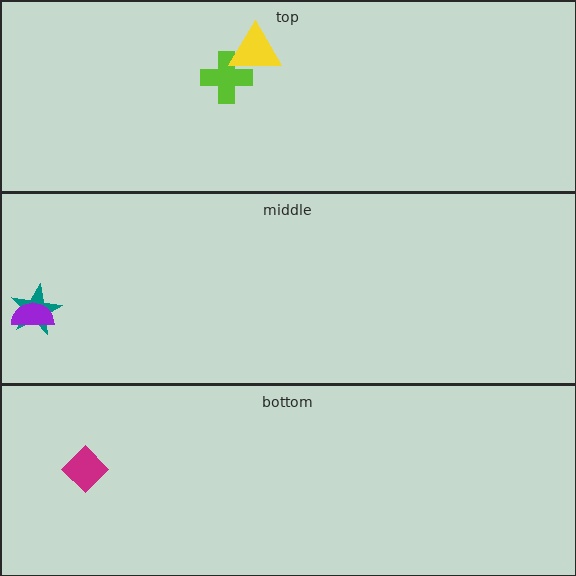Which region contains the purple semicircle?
The middle region.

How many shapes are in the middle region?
2.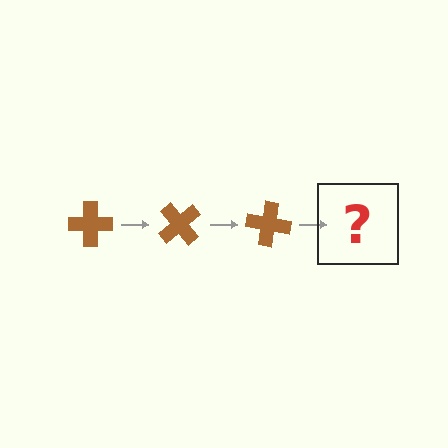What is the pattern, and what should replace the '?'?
The pattern is that the cross rotates 50 degrees each step. The '?' should be a brown cross rotated 150 degrees.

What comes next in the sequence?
The next element should be a brown cross rotated 150 degrees.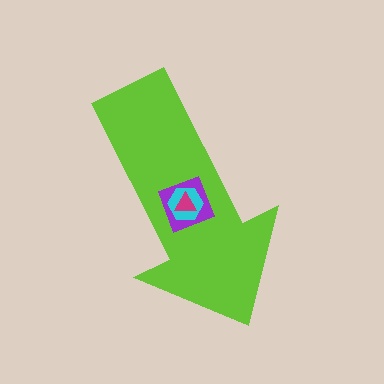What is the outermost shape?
The lime arrow.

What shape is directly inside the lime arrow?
The purple diamond.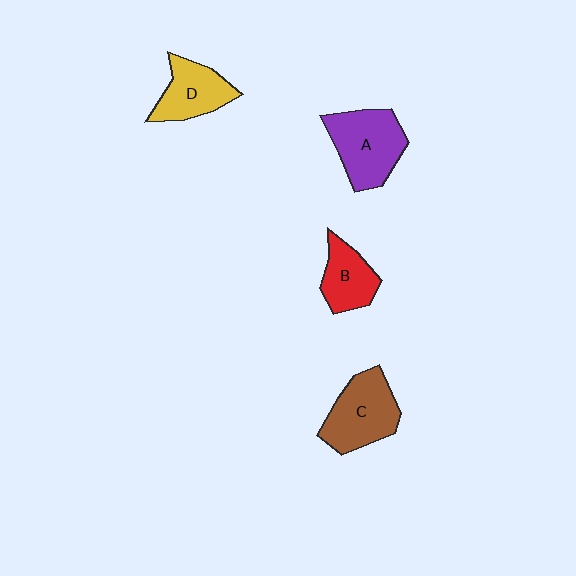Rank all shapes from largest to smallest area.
From largest to smallest: A (purple), C (brown), D (yellow), B (red).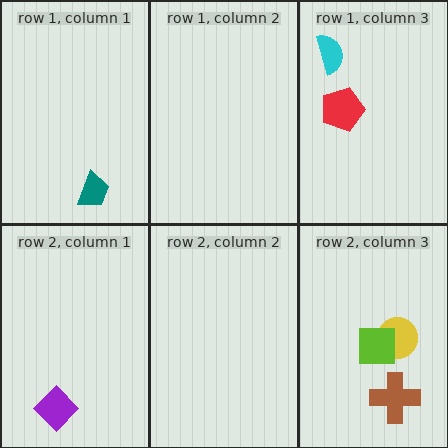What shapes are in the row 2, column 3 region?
The yellow circle, the brown cross, the lime square.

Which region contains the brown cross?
The row 2, column 3 region.